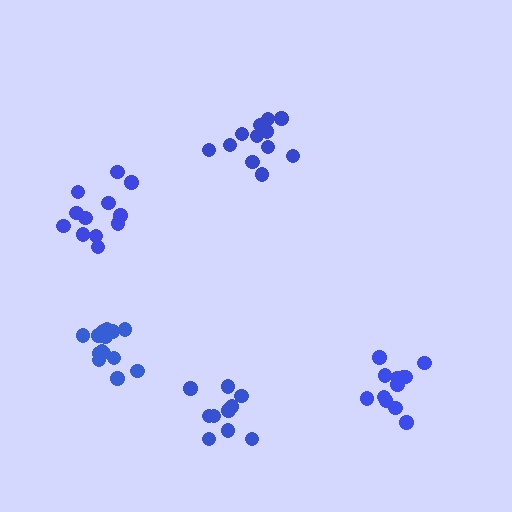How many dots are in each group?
Group 1: 12 dots, Group 2: 14 dots, Group 3: 11 dots, Group 4: 12 dots, Group 5: 12 dots (61 total).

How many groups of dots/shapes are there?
There are 5 groups.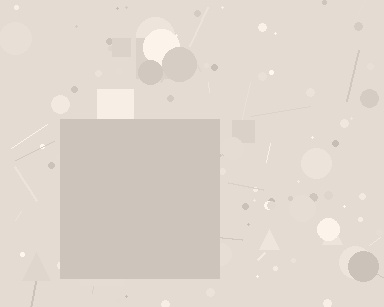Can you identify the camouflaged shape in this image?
The camouflaged shape is a square.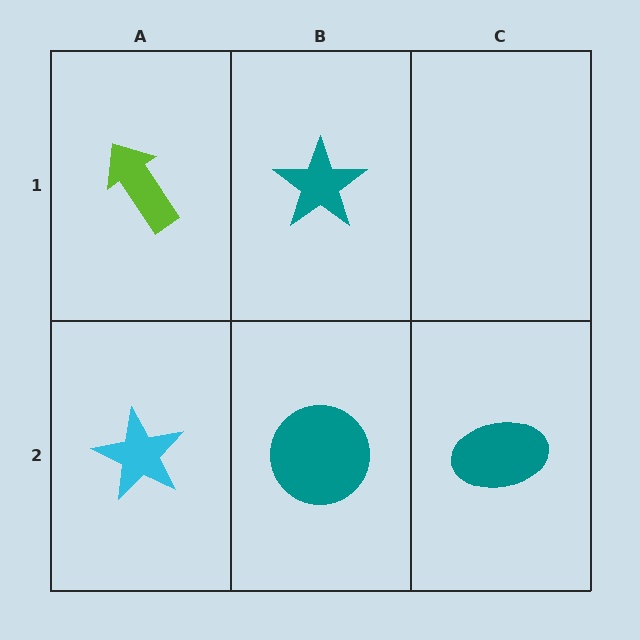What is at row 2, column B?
A teal circle.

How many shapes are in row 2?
3 shapes.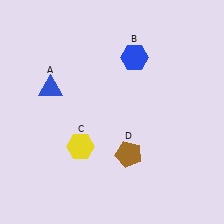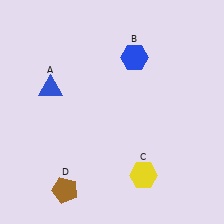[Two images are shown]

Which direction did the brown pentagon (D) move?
The brown pentagon (D) moved left.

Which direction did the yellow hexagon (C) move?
The yellow hexagon (C) moved right.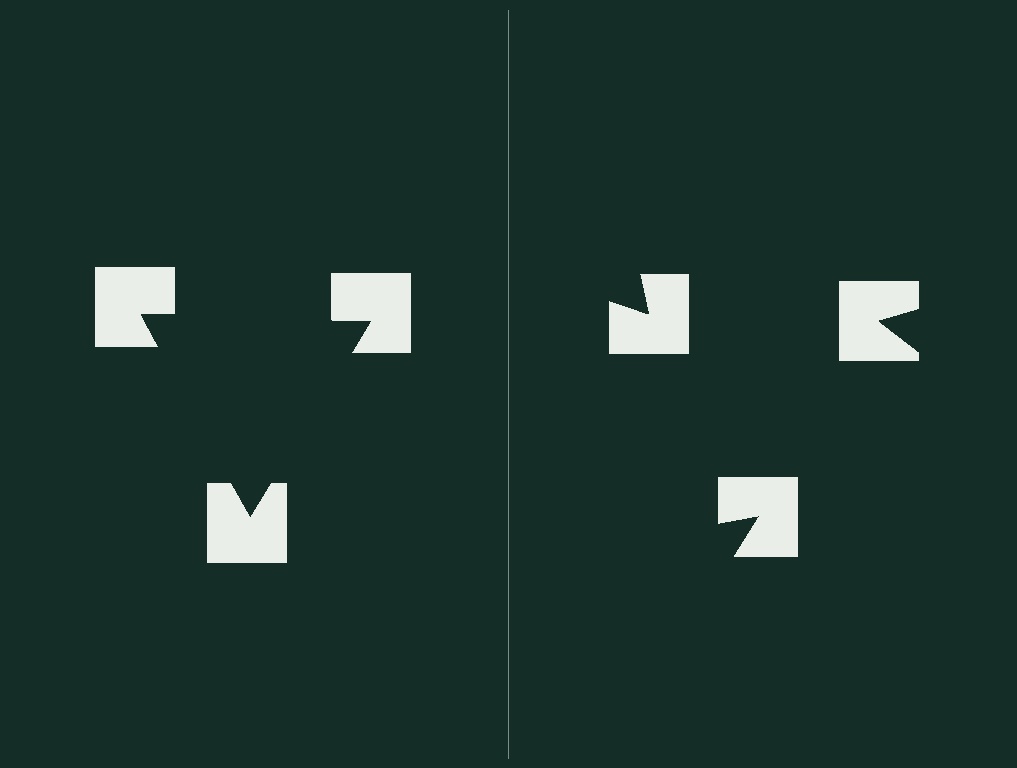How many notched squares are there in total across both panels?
6 — 3 on each side.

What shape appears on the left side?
An illusory triangle.